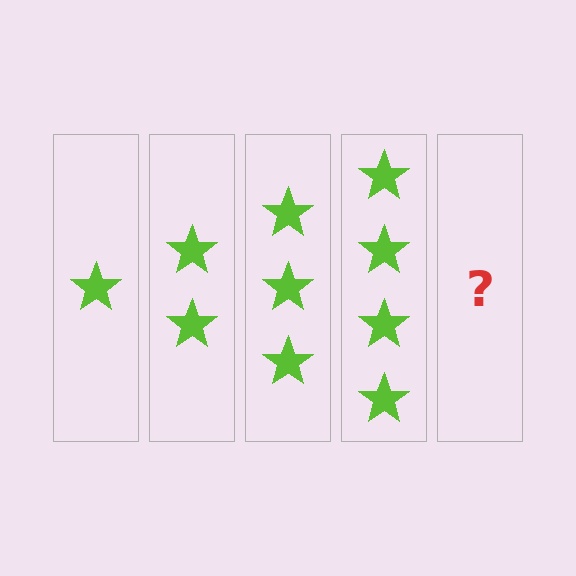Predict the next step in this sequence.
The next step is 5 stars.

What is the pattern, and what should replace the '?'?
The pattern is that each step adds one more star. The '?' should be 5 stars.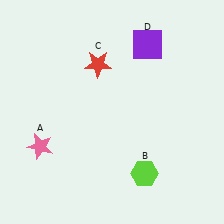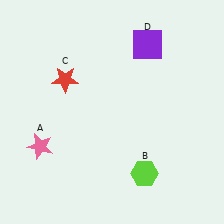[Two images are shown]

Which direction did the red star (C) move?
The red star (C) moved left.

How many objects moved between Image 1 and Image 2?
1 object moved between the two images.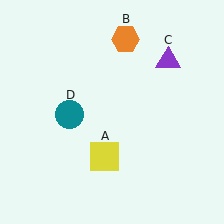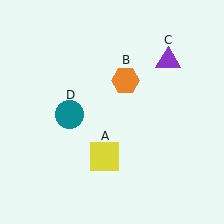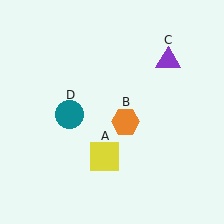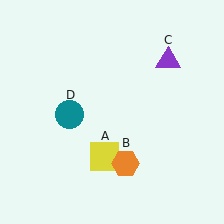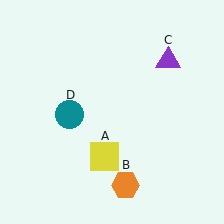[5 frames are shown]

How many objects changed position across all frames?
1 object changed position: orange hexagon (object B).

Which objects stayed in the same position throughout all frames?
Yellow square (object A) and purple triangle (object C) and teal circle (object D) remained stationary.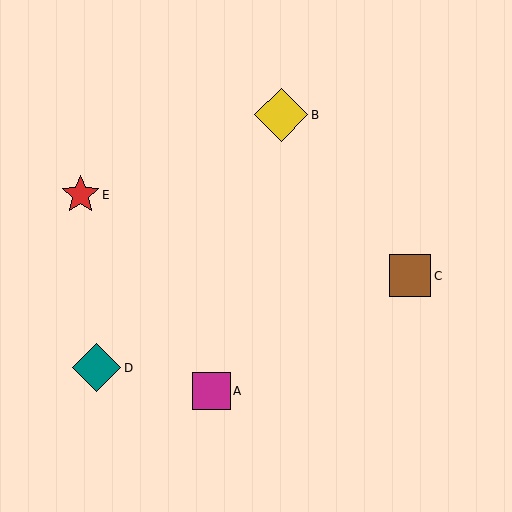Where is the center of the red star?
The center of the red star is at (80, 195).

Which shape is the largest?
The yellow diamond (labeled B) is the largest.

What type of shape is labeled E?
Shape E is a red star.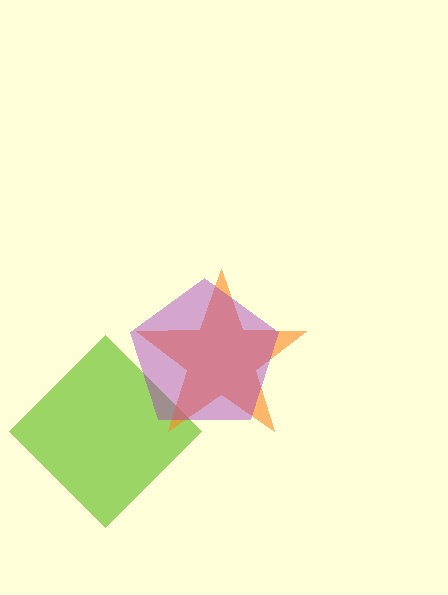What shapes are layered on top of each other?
The layered shapes are: a lime diamond, an orange star, a purple pentagon.